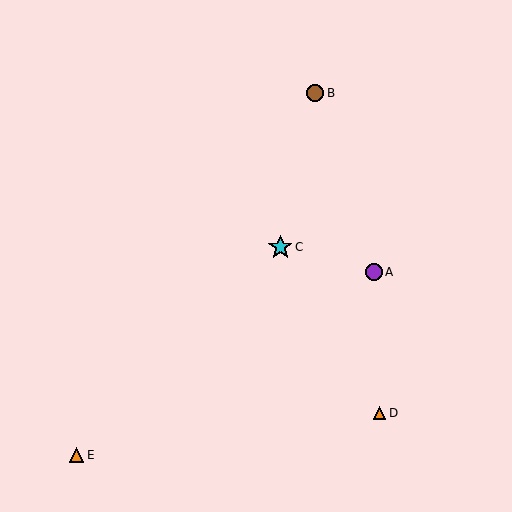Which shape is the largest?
The cyan star (labeled C) is the largest.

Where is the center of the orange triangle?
The center of the orange triangle is at (380, 413).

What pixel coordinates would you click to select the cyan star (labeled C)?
Click at (280, 247) to select the cyan star C.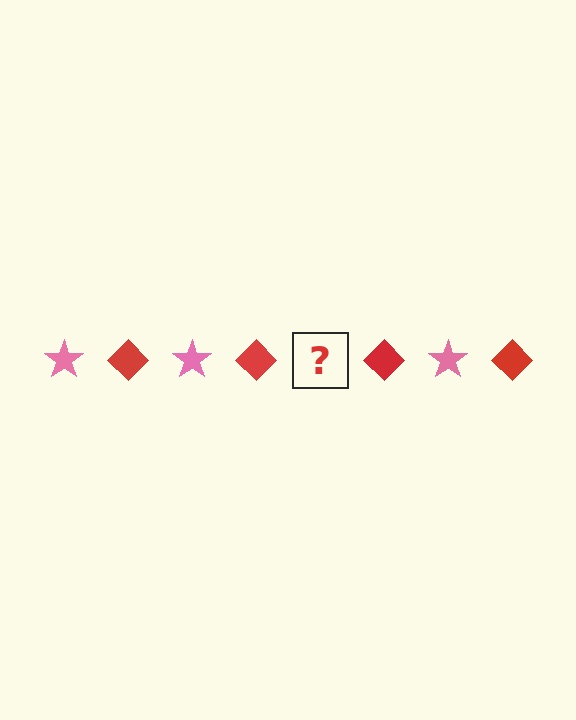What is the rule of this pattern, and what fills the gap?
The rule is that the pattern alternates between pink star and red diamond. The gap should be filled with a pink star.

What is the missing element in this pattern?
The missing element is a pink star.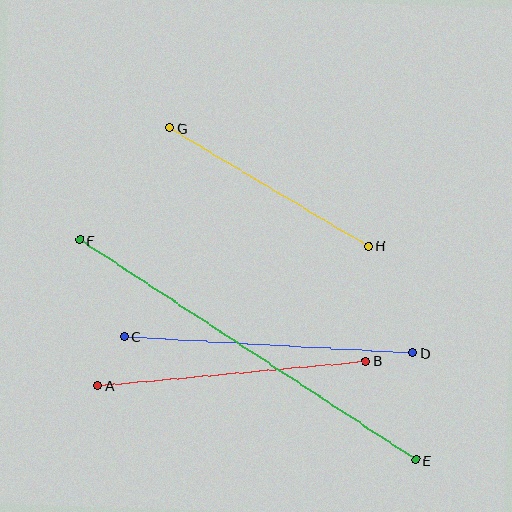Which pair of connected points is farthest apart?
Points E and F are farthest apart.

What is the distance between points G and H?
The distance is approximately 231 pixels.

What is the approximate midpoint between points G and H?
The midpoint is at approximately (269, 187) pixels.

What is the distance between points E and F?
The distance is approximately 401 pixels.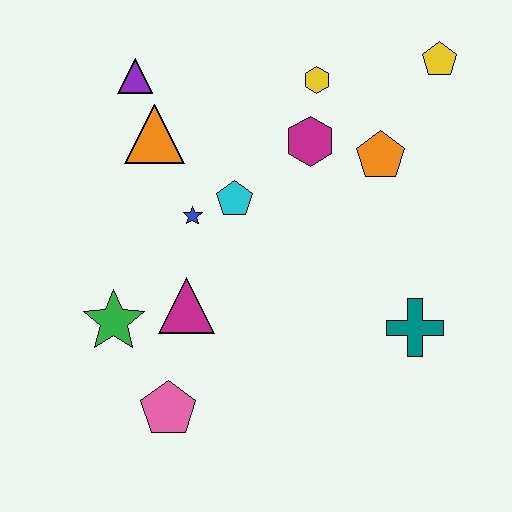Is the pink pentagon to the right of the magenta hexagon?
No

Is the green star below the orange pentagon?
Yes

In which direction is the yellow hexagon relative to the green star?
The yellow hexagon is above the green star.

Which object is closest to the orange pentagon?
The magenta hexagon is closest to the orange pentagon.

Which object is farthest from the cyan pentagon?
The yellow pentagon is farthest from the cyan pentagon.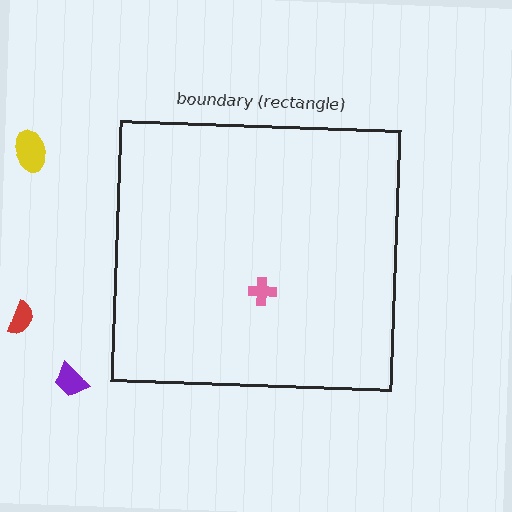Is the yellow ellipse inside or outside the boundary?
Outside.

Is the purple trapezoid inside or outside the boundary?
Outside.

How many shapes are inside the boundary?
1 inside, 3 outside.